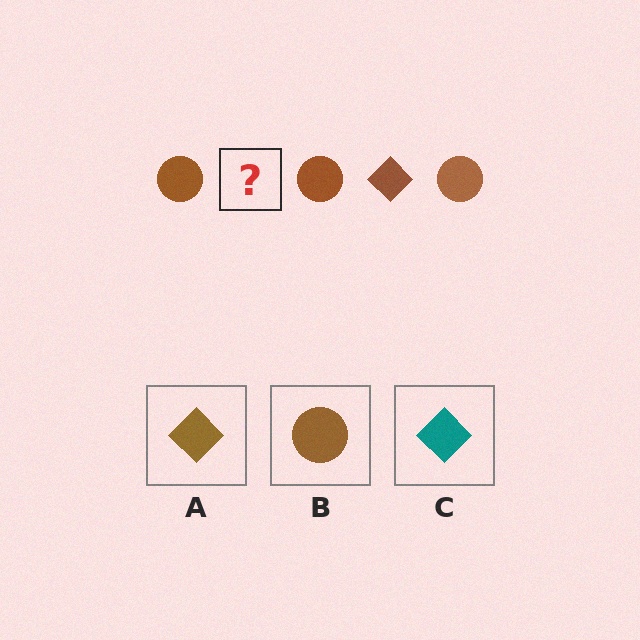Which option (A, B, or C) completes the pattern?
A.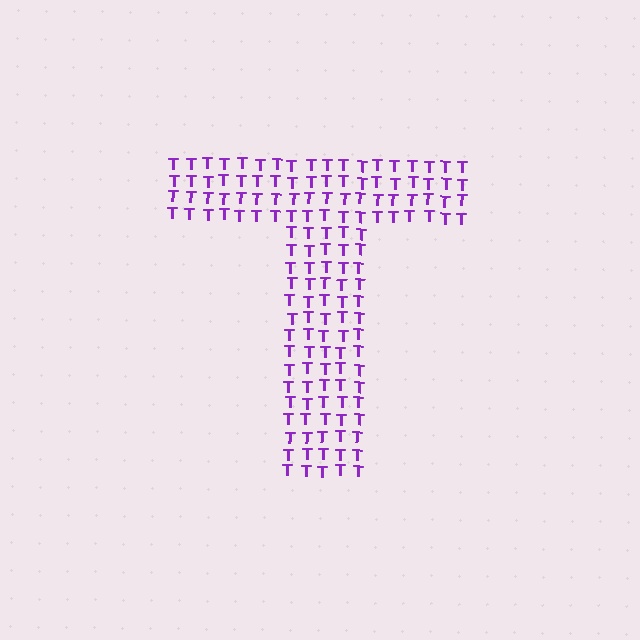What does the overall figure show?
The overall figure shows the letter T.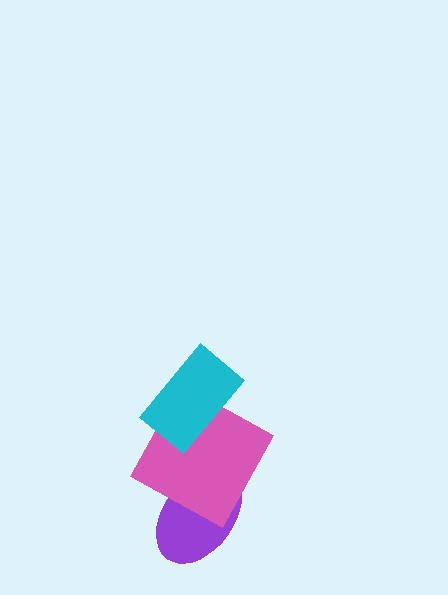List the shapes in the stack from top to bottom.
From top to bottom: the cyan rectangle, the pink square, the purple ellipse.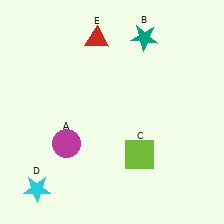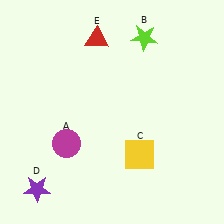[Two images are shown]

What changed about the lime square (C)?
In Image 1, C is lime. In Image 2, it changed to yellow.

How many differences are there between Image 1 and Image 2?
There are 3 differences between the two images.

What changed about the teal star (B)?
In Image 1, B is teal. In Image 2, it changed to lime.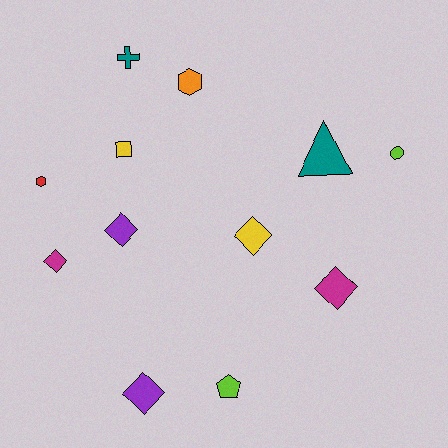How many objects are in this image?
There are 12 objects.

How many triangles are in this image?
There is 1 triangle.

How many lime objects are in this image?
There are 2 lime objects.